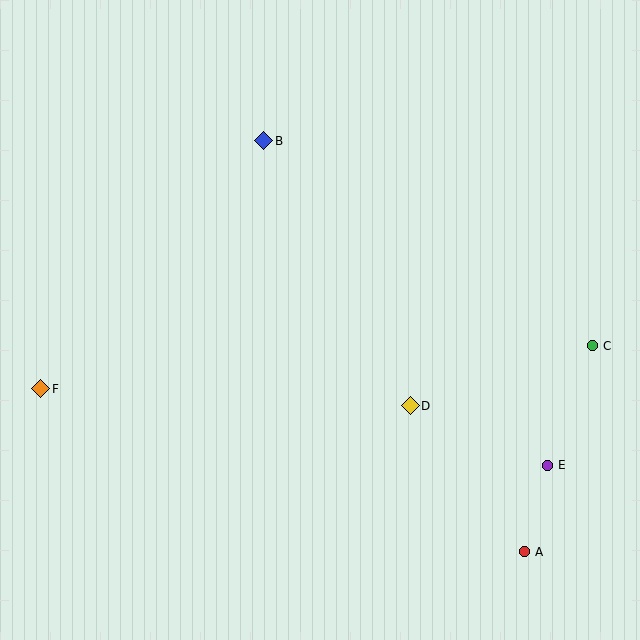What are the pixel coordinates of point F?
Point F is at (41, 389).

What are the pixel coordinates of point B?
Point B is at (264, 141).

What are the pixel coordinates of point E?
Point E is at (547, 465).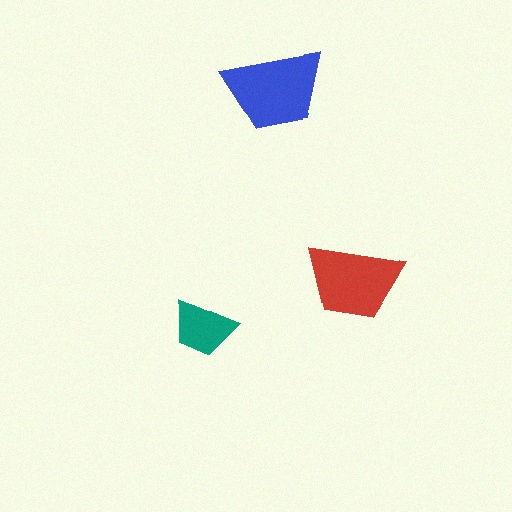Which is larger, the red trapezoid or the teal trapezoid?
The red one.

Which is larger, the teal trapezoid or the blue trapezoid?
The blue one.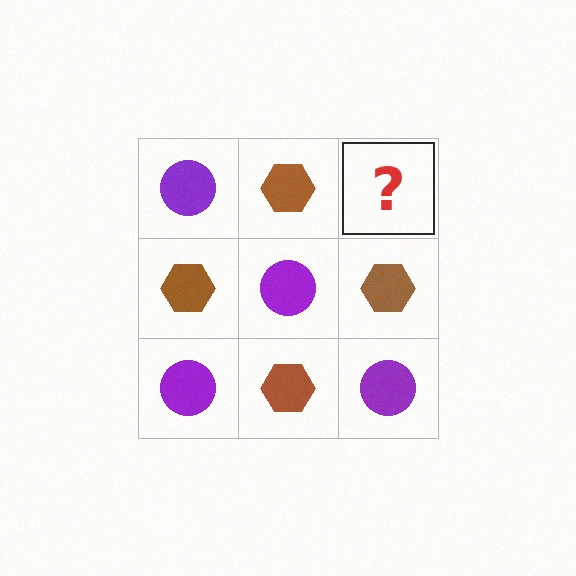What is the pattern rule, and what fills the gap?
The rule is that it alternates purple circle and brown hexagon in a checkerboard pattern. The gap should be filled with a purple circle.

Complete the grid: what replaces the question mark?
The question mark should be replaced with a purple circle.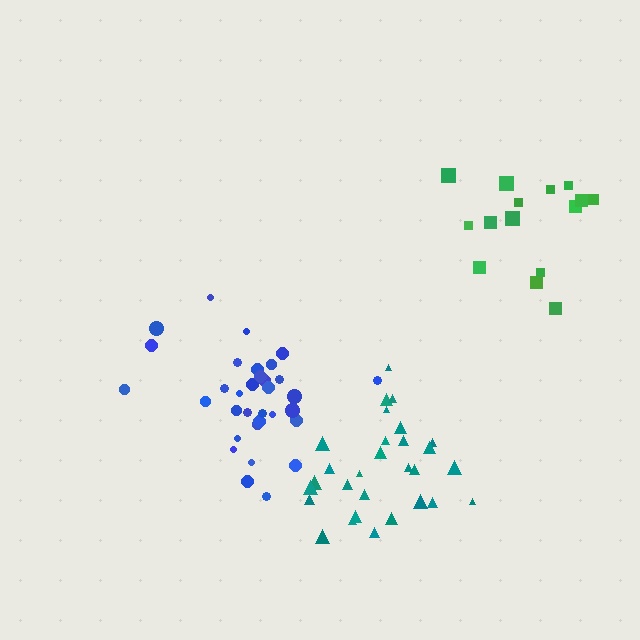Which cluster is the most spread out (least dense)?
Green.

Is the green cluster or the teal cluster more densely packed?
Teal.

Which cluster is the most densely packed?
Teal.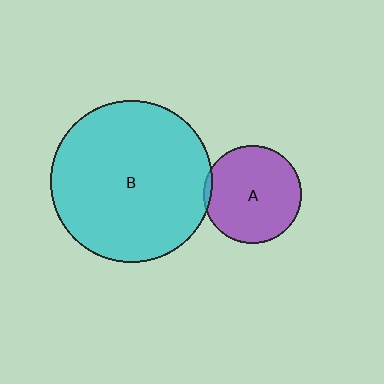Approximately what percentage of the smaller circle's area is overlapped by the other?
Approximately 5%.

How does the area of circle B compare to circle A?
Approximately 2.8 times.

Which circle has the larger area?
Circle B (cyan).